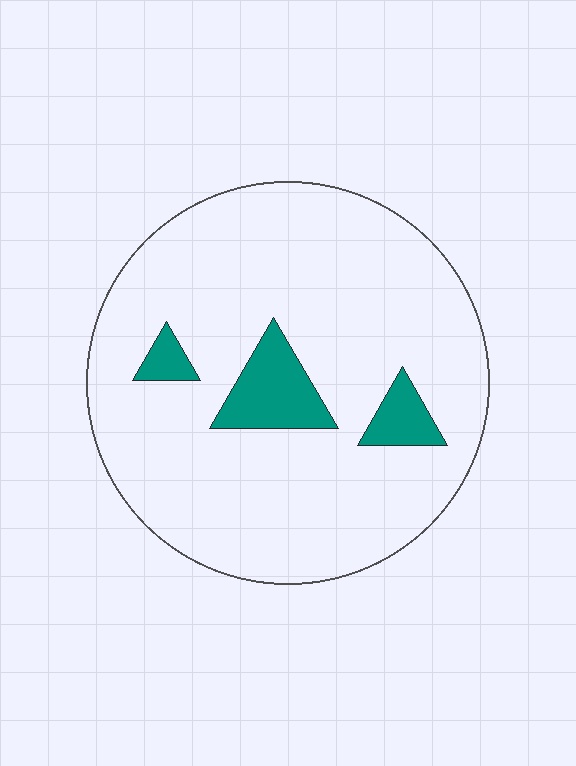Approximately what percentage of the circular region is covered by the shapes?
Approximately 10%.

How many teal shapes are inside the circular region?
3.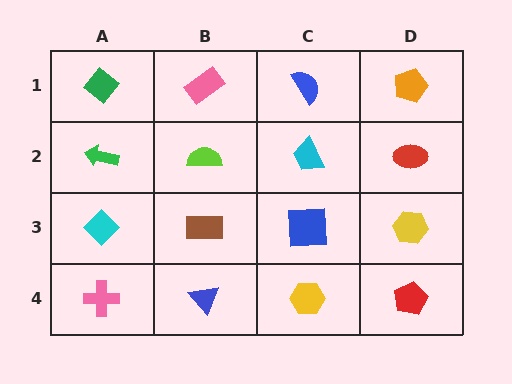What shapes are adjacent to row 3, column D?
A red ellipse (row 2, column D), a red pentagon (row 4, column D), a blue square (row 3, column C).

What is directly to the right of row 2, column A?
A lime semicircle.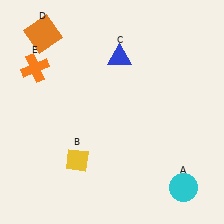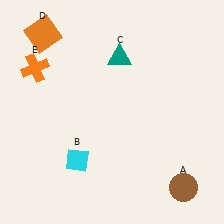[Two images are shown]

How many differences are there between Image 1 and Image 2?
There are 3 differences between the two images.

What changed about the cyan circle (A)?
In Image 1, A is cyan. In Image 2, it changed to brown.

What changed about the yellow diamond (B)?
In Image 1, B is yellow. In Image 2, it changed to cyan.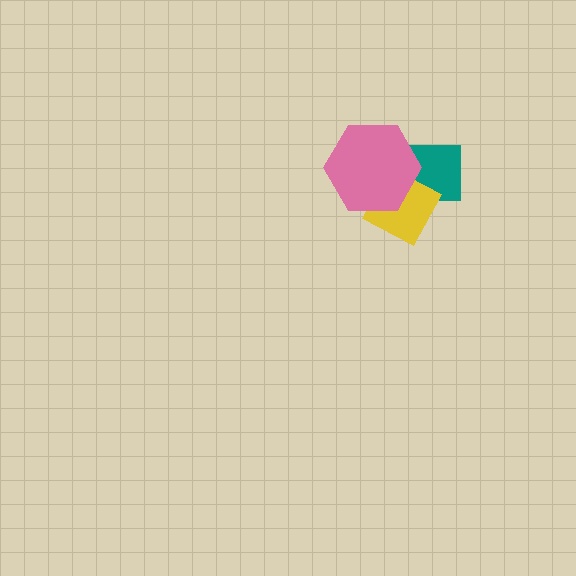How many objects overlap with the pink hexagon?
2 objects overlap with the pink hexagon.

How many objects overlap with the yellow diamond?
2 objects overlap with the yellow diamond.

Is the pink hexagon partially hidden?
No, no other shape covers it.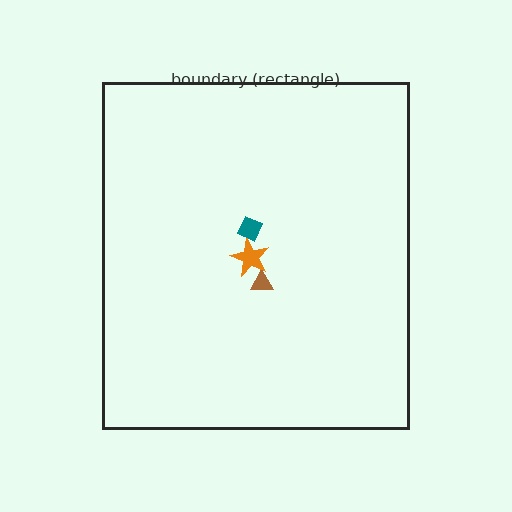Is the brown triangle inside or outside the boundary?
Inside.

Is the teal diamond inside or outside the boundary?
Inside.